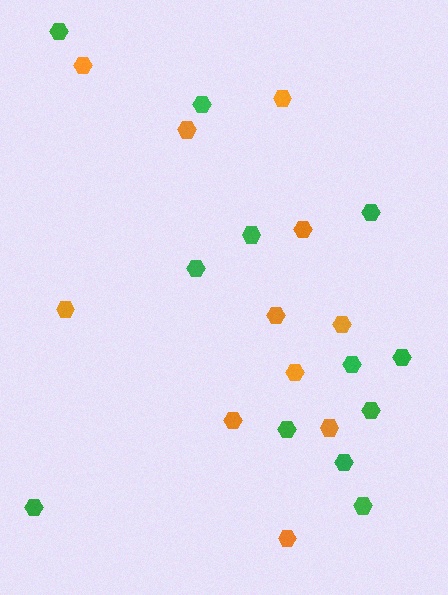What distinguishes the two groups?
There are 2 groups: one group of orange hexagons (11) and one group of green hexagons (12).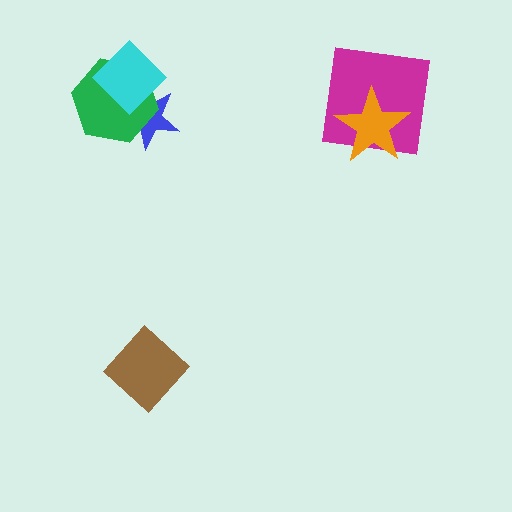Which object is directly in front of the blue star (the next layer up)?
The green hexagon is directly in front of the blue star.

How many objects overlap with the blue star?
2 objects overlap with the blue star.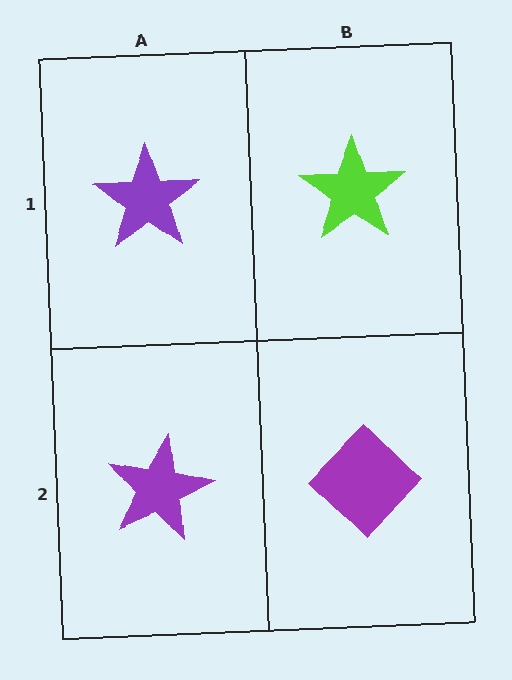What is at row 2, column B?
A purple diamond.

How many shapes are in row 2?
2 shapes.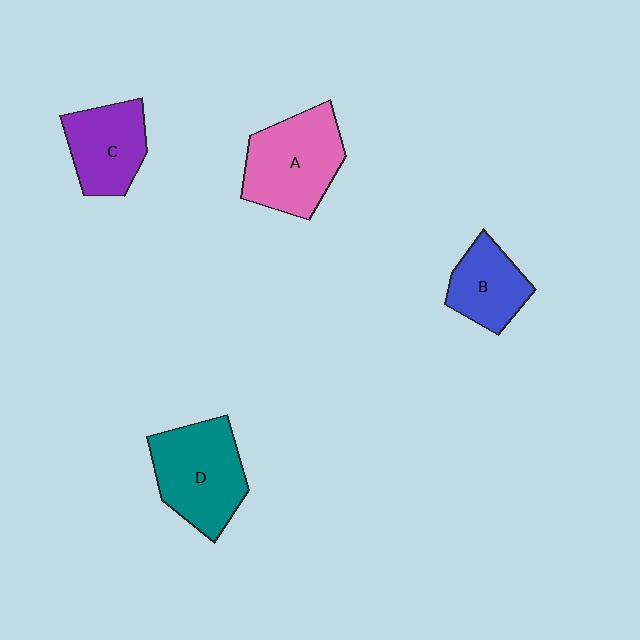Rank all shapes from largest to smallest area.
From largest to smallest: D (teal), A (pink), C (purple), B (blue).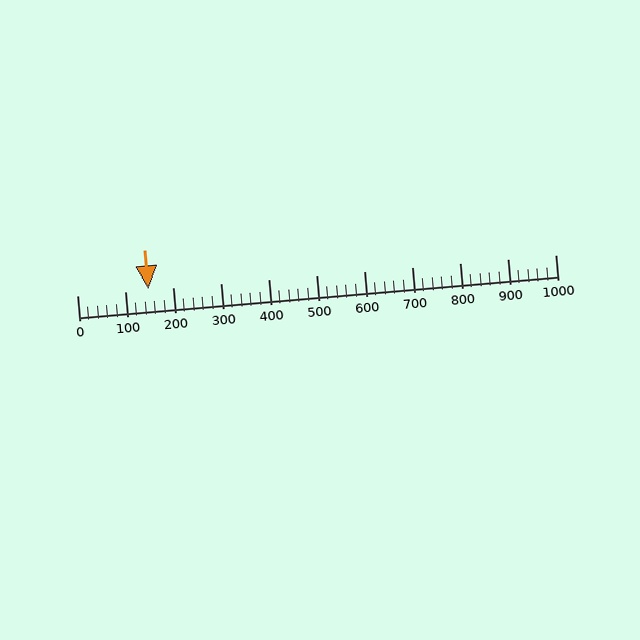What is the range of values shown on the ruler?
The ruler shows values from 0 to 1000.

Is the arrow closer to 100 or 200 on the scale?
The arrow is closer to 100.